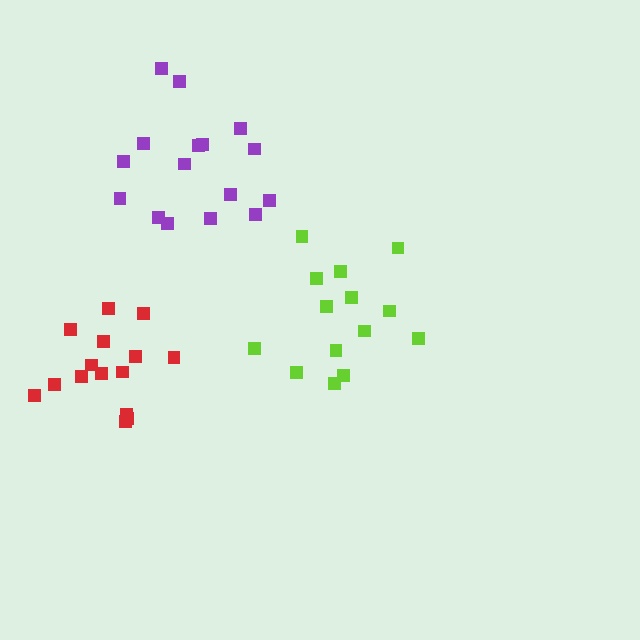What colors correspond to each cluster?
The clusters are colored: purple, red, lime.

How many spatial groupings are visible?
There are 3 spatial groupings.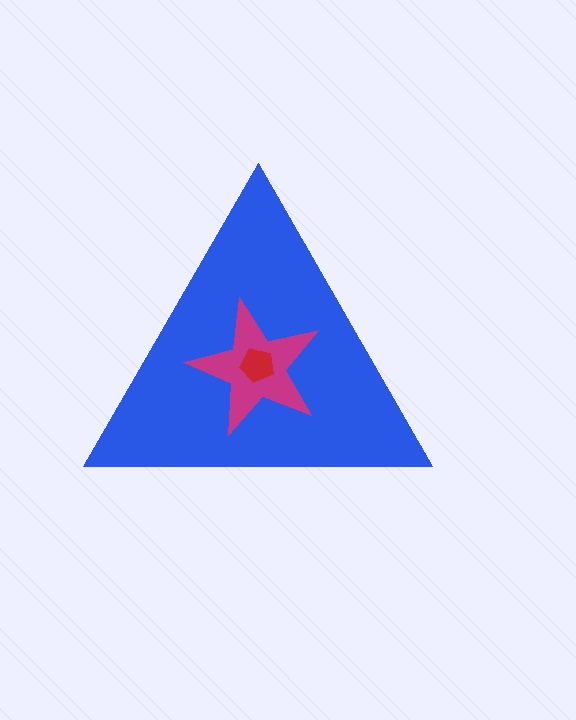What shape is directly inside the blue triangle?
The magenta star.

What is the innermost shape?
The red pentagon.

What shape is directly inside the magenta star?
The red pentagon.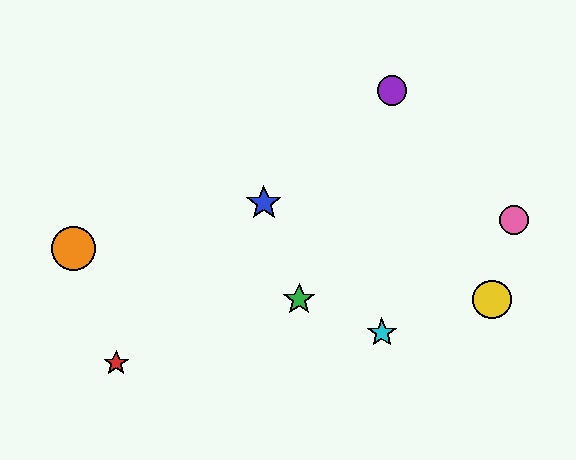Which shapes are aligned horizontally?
The green star, the yellow circle are aligned horizontally.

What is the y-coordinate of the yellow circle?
The yellow circle is at y≈299.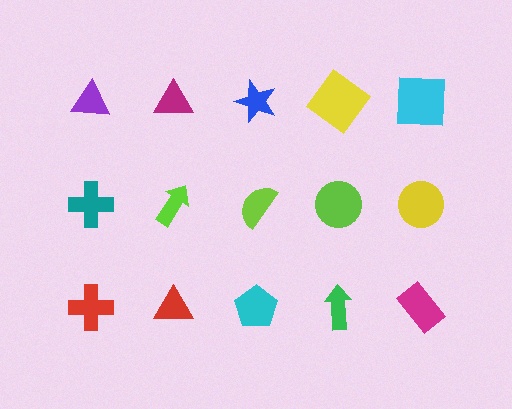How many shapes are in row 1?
5 shapes.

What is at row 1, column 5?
A cyan square.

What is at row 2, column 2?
A lime arrow.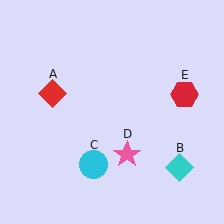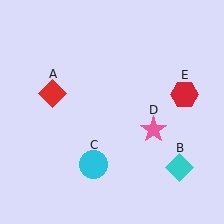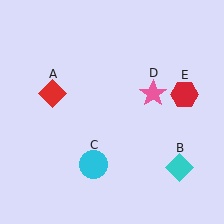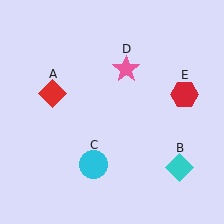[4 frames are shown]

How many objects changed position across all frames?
1 object changed position: pink star (object D).